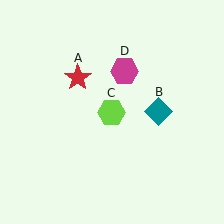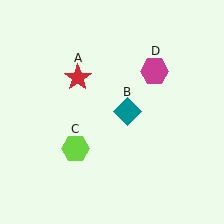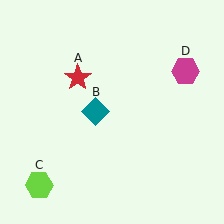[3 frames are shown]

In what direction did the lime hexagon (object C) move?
The lime hexagon (object C) moved down and to the left.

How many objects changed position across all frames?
3 objects changed position: teal diamond (object B), lime hexagon (object C), magenta hexagon (object D).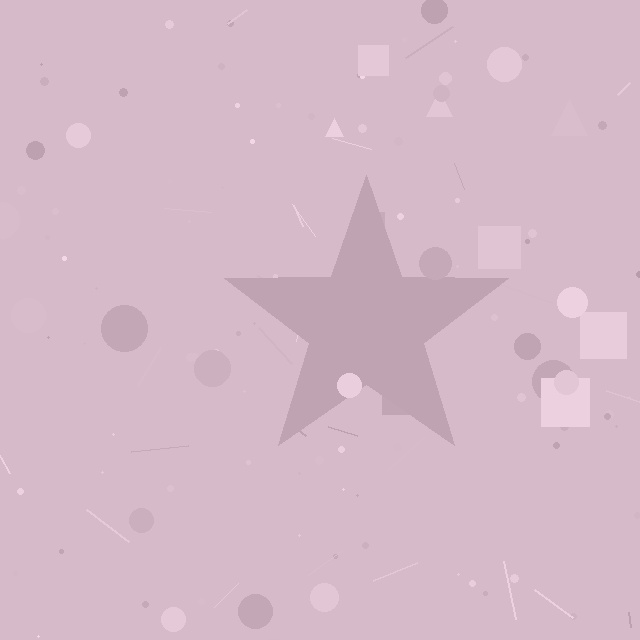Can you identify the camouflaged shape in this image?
The camouflaged shape is a star.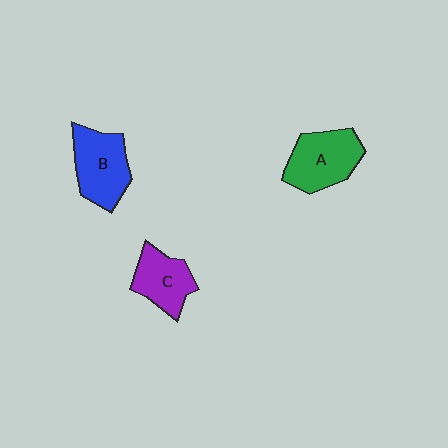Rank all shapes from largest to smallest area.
From largest to smallest: A (green), B (blue), C (purple).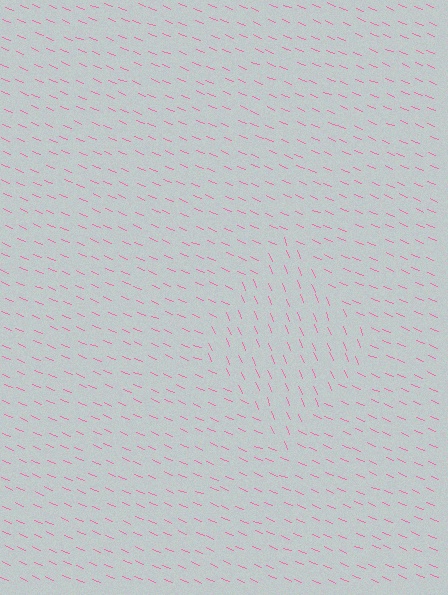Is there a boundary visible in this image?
Yes, there is a texture boundary formed by a change in line orientation.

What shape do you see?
I see a diamond.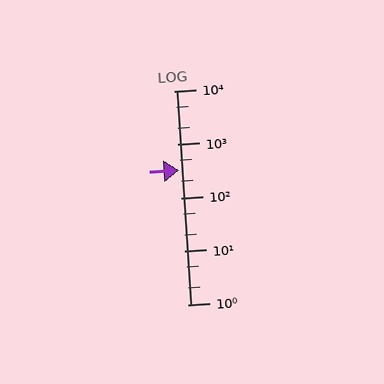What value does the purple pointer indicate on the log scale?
The pointer indicates approximately 330.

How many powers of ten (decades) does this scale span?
The scale spans 4 decades, from 1 to 10000.